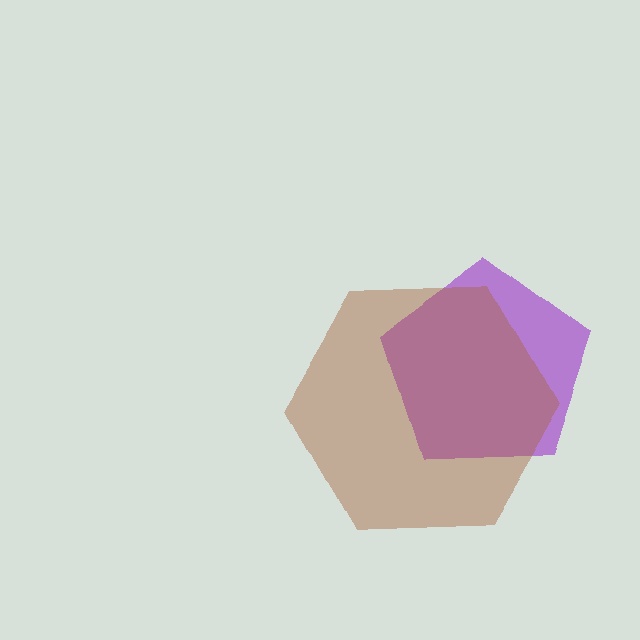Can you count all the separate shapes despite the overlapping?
Yes, there are 2 separate shapes.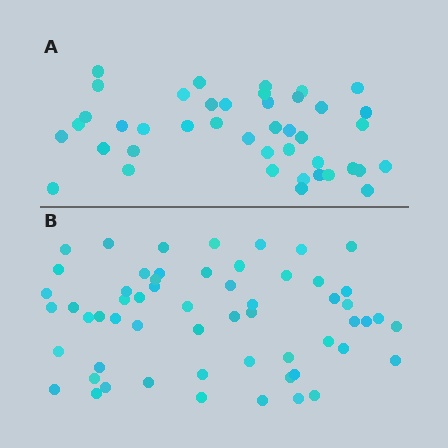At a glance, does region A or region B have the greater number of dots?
Region B (the bottom region) has more dots.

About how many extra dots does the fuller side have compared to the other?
Region B has approximately 15 more dots than region A.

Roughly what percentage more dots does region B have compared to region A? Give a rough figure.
About 40% more.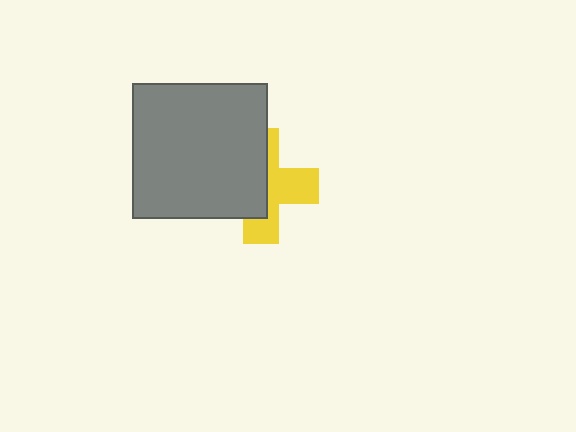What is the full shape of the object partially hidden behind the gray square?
The partially hidden object is a yellow cross.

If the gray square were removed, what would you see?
You would see the complete yellow cross.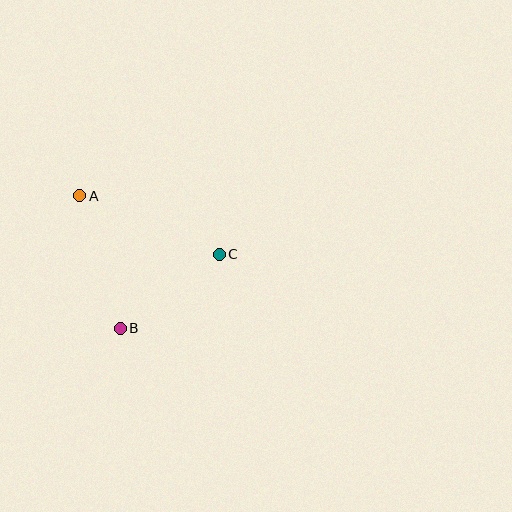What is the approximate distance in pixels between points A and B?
The distance between A and B is approximately 139 pixels.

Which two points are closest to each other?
Points B and C are closest to each other.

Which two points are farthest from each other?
Points A and C are farthest from each other.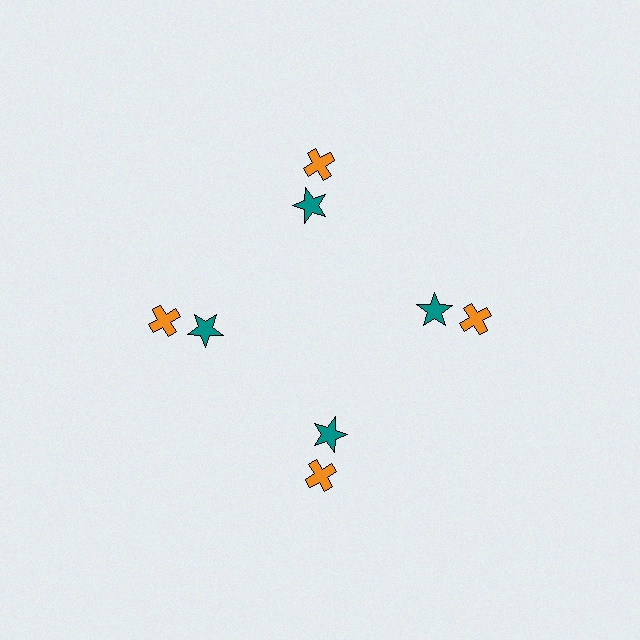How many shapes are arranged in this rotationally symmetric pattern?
There are 8 shapes, arranged in 4 groups of 2.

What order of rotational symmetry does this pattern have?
This pattern has 4-fold rotational symmetry.